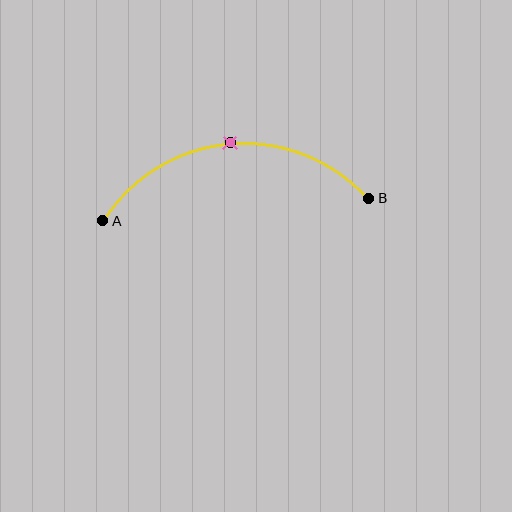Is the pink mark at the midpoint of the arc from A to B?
Yes. The pink mark lies on the arc at equal arc-length from both A and B — it is the arc midpoint.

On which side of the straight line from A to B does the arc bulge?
The arc bulges above the straight line connecting A and B.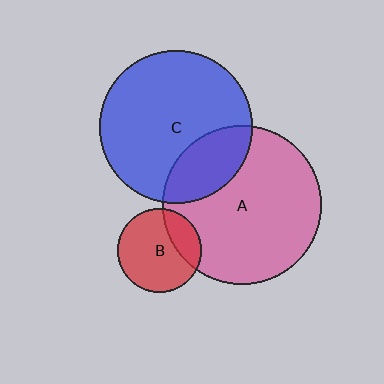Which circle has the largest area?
Circle A (pink).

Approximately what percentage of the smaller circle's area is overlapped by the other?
Approximately 25%.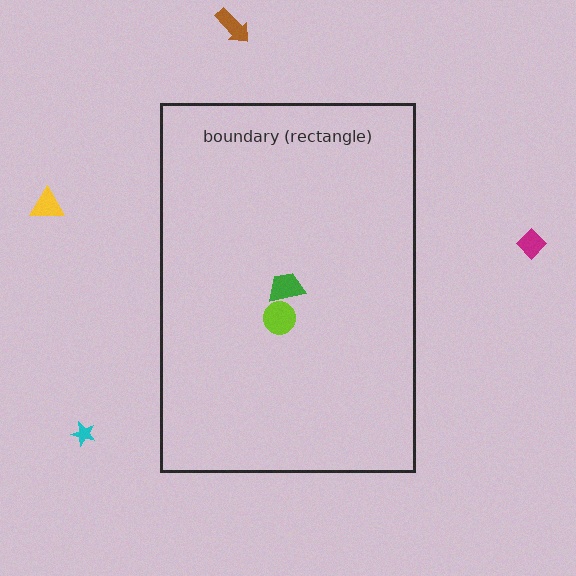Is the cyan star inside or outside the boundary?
Outside.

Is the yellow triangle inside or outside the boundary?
Outside.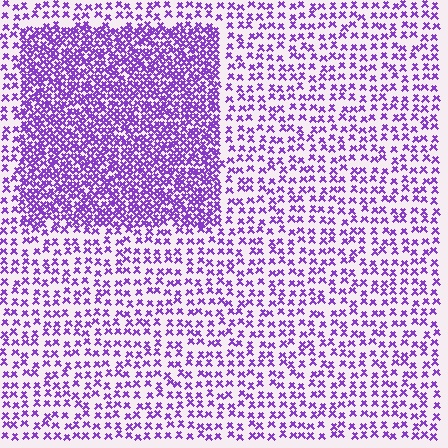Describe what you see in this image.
The image contains small purple elements arranged at two different densities. A rectangle-shaped region is visible where the elements are more densely packed than the surrounding area.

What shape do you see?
I see a rectangle.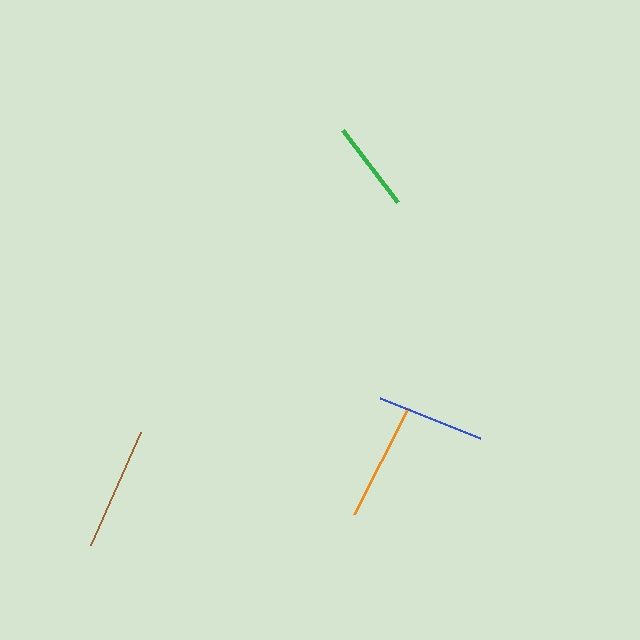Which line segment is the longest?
The brown line is the longest at approximately 124 pixels.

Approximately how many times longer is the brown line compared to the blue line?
The brown line is approximately 1.1 times the length of the blue line.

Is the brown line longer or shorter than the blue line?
The brown line is longer than the blue line.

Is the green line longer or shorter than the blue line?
The blue line is longer than the green line.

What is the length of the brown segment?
The brown segment is approximately 124 pixels long.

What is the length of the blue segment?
The blue segment is approximately 108 pixels long.